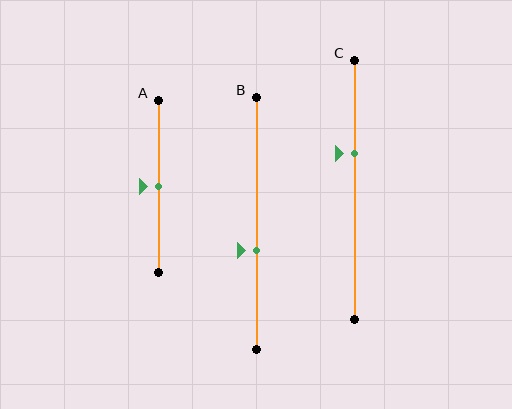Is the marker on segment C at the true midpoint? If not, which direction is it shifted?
No, the marker on segment C is shifted upward by about 14% of the segment length.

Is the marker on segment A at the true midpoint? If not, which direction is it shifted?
Yes, the marker on segment A is at the true midpoint.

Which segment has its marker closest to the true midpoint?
Segment A has its marker closest to the true midpoint.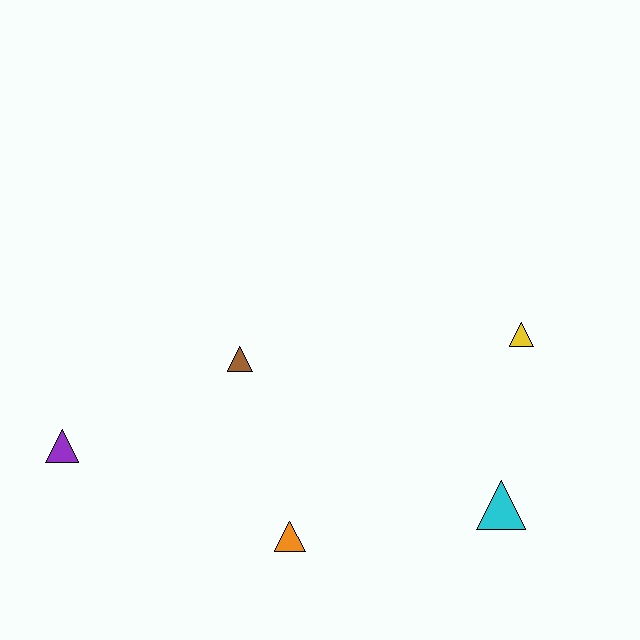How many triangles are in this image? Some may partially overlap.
There are 5 triangles.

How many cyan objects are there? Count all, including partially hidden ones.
There is 1 cyan object.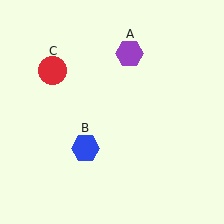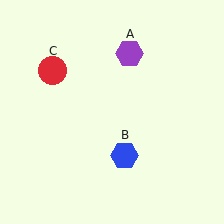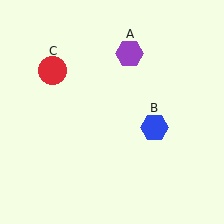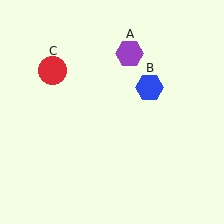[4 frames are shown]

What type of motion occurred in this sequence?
The blue hexagon (object B) rotated counterclockwise around the center of the scene.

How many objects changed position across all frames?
1 object changed position: blue hexagon (object B).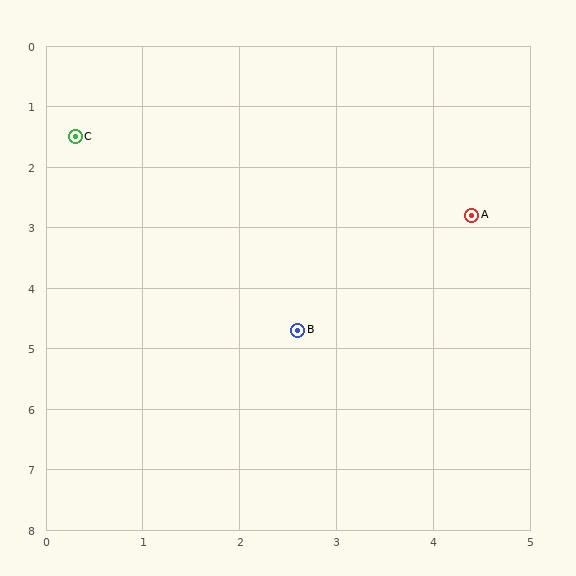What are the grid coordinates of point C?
Point C is at approximately (0.3, 1.5).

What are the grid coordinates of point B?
Point B is at approximately (2.6, 4.7).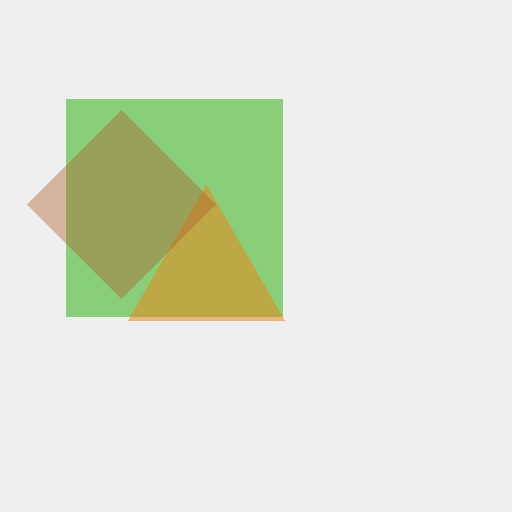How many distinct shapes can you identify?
There are 3 distinct shapes: a lime square, an orange triangle, a brown diamond.